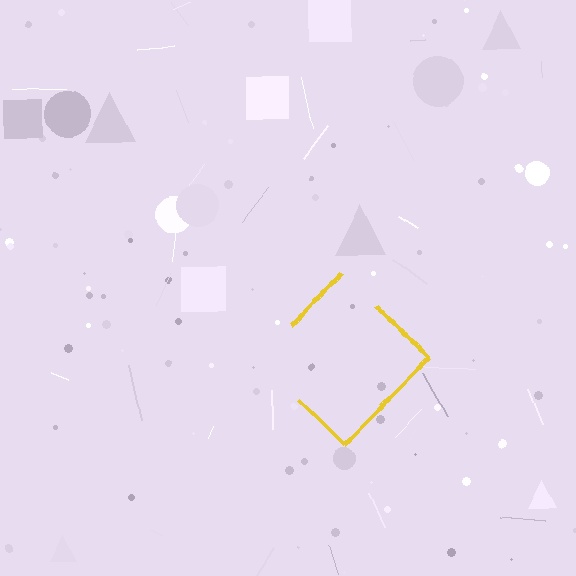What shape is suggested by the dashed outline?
The dashed outline suggests a diamond.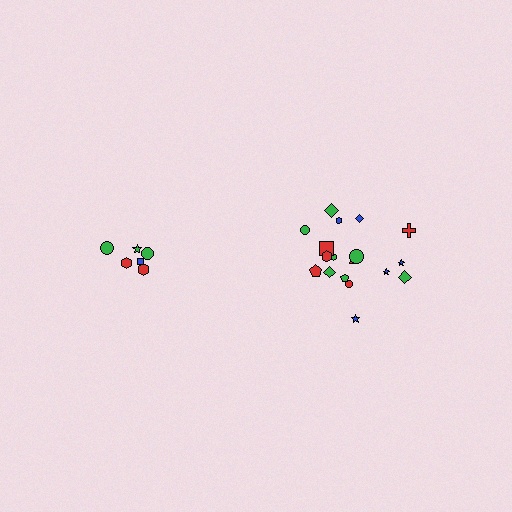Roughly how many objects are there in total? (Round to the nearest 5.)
Roughly 25 objects in total.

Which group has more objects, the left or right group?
The right group.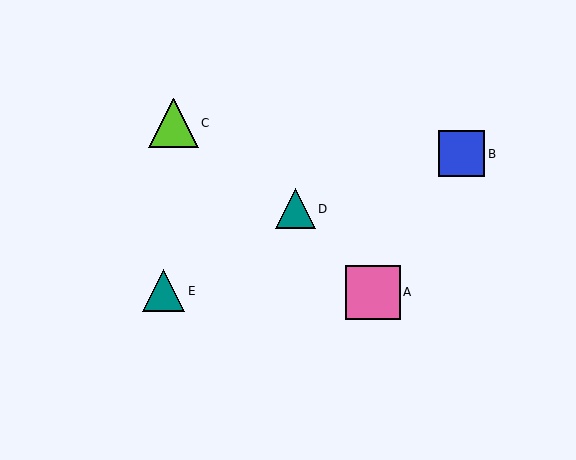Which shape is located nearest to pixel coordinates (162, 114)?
The lime triangle (labeled C) at (173, 123) is nearest to that location.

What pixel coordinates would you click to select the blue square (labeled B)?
Click at (461, 154) to select the blue square B.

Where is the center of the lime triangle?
The center of the lime triangle is at (173, 123).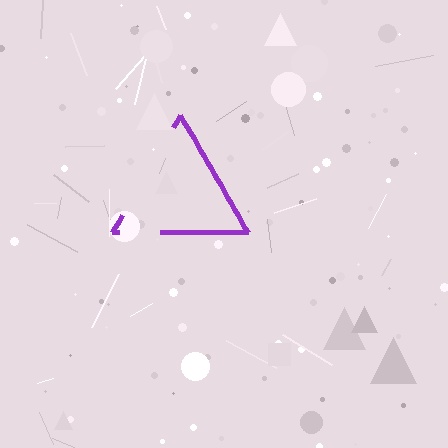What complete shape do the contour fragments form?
The contour fragments form a triangle.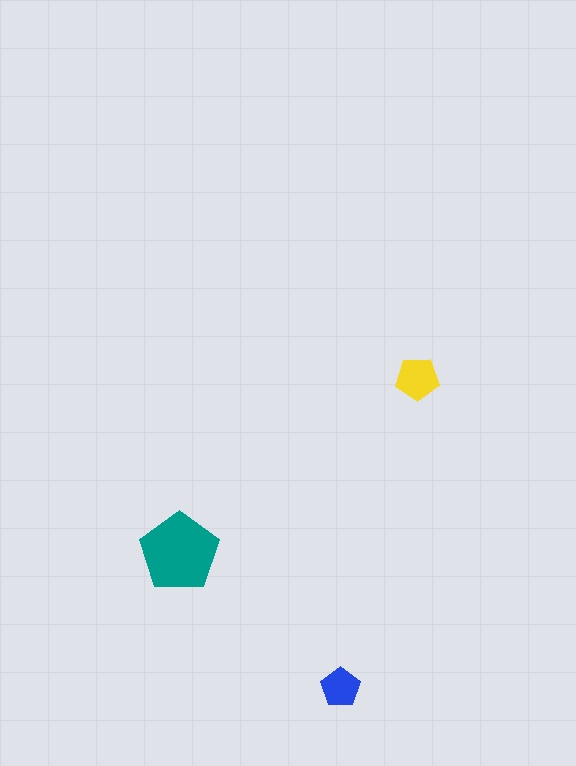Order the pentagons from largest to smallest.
the teal one, the yellow one, the blue one.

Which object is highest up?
The yellow pentagon is topmost.